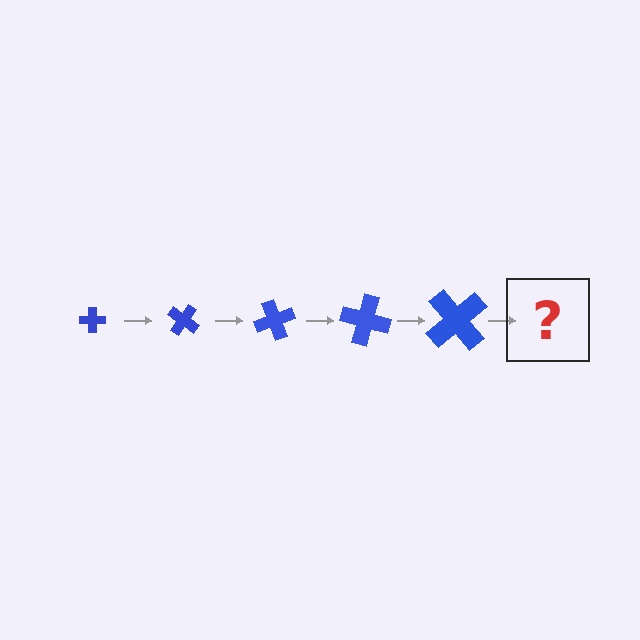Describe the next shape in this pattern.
It should be a cross, larger than the previous one and rotated 175 degrees from the start.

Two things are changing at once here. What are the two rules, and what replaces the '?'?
The two rules are that the cross grows larger each step and it rotates 35 degrees each step. The '?' should be a cross, larger than the previous one and rotated 175 degrees from the start.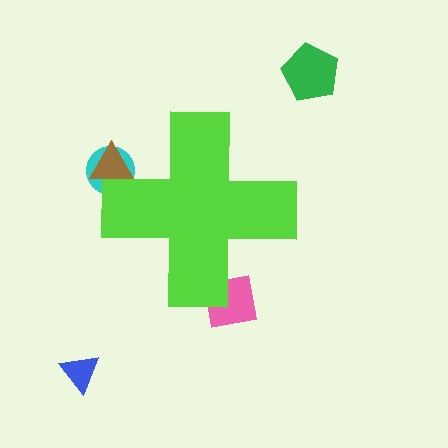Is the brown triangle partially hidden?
Yes, the brown triangle is partially hidden behind the lime cross.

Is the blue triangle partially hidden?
No, the blue triangle is fully visible.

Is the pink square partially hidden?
Yes, the pink square is partially hidden behind the lime cross.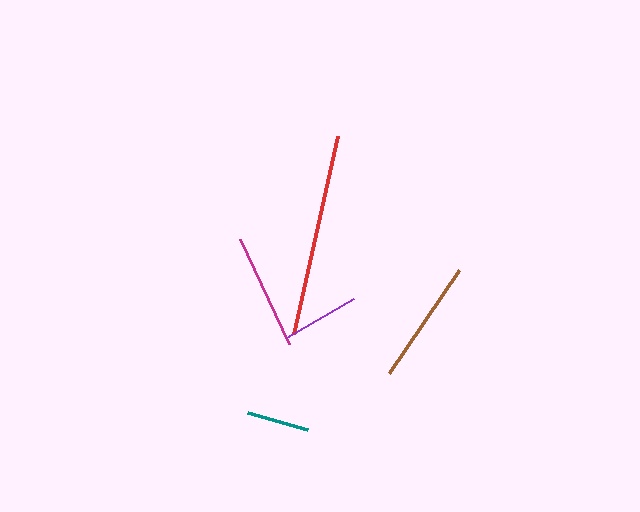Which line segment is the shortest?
The teal line is the shortest at approximately 62 pixels.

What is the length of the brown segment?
The brown segment is approximately 124 pixels long.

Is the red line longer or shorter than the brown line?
The red line is longer than the brown line.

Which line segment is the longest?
The red line is the longest at approximately 204 pixels.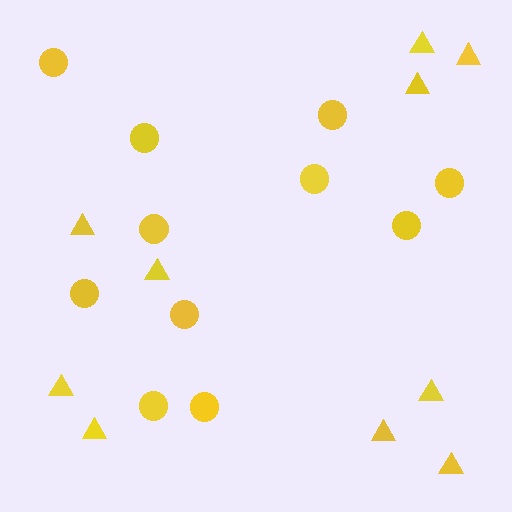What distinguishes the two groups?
There are 2 groups: one group of triangles (10) and one group of circles (11).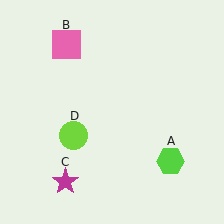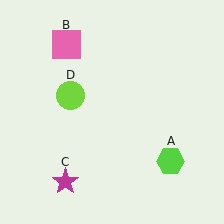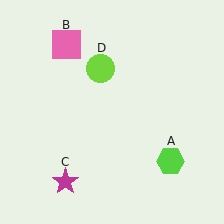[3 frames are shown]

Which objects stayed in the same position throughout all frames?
Lime hexagon (object A) and pink square (object B) and magenta star (object C) remained stationary.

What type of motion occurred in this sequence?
The lime circle (object D) rotated clockwise around the center of the scene.